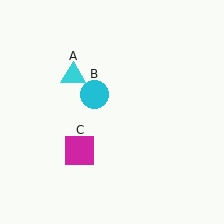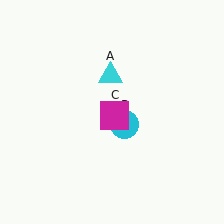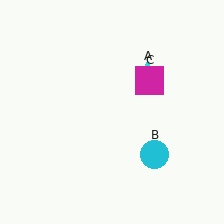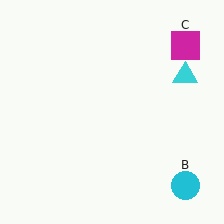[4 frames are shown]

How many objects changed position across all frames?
3 objects changed position: cyan triangle (object A), cyan circle (object B), magenta square (object C).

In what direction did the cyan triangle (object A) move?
The cyan triangle (object A) moved right.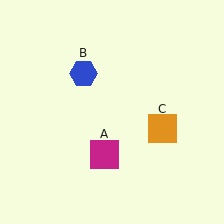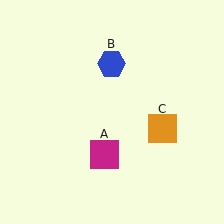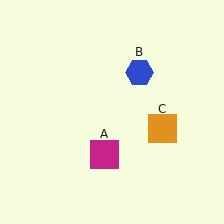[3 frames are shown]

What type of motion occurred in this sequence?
The blue hexagon (object B) rotated clockwise around the center of the scene.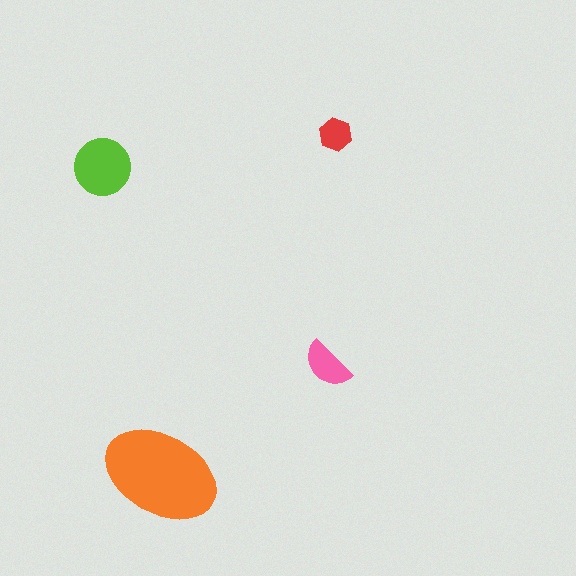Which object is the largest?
The orange ellipse.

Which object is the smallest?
The red hexagon.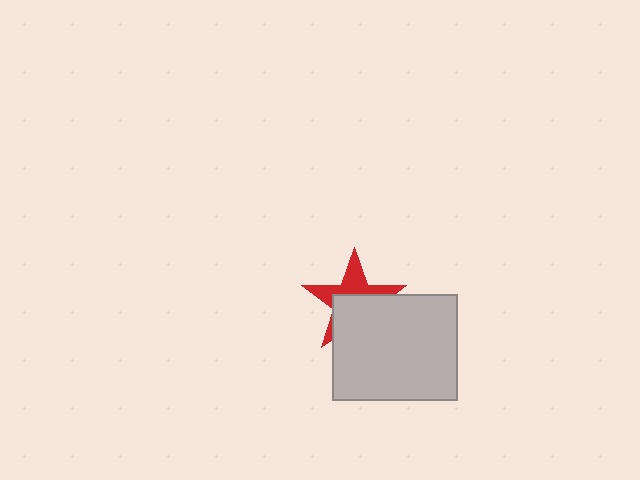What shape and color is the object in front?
The object in front is a light gray rectangle.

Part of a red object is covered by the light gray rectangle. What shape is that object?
It is a star.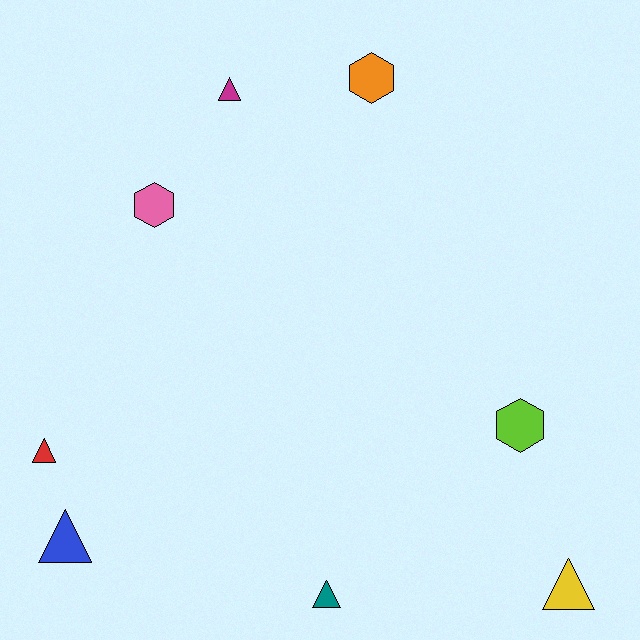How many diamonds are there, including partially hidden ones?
There are no diamonds.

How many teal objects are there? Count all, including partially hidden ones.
There is 1 teal object.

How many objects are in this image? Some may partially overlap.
There are 8 objects.